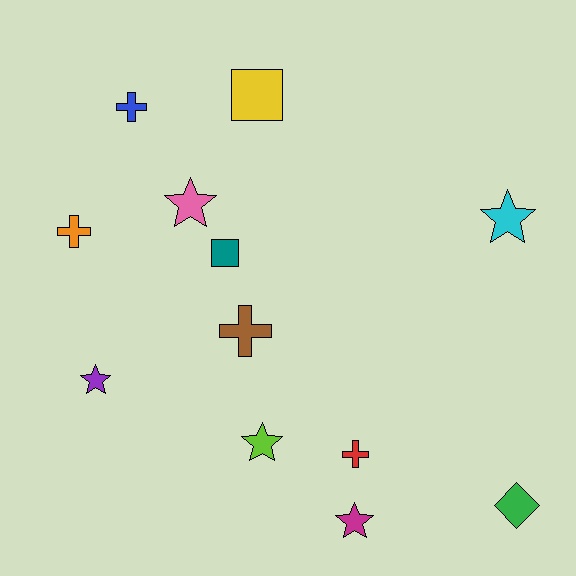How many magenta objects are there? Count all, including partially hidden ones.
There is 1 magenta object.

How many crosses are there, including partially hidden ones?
There are 4 crosses.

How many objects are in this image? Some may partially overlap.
There are 12 objects.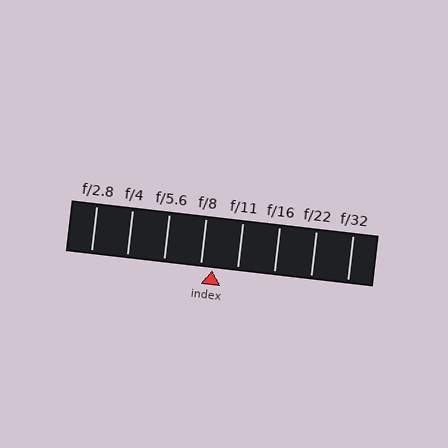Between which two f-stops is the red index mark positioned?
The index mark is between f/8 and f/11.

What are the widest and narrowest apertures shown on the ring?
The widest aperture shown is f/2.8 and the narrowest is f/32.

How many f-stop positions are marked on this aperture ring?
There are 8 f-stop positions marked.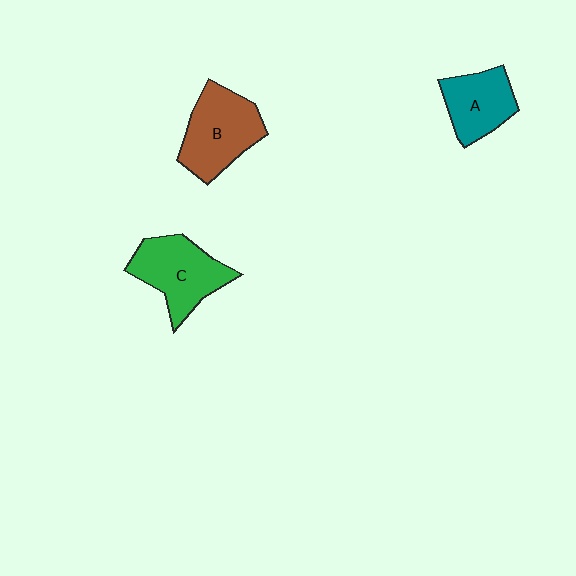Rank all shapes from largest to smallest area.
From largest to smallest: B (brown), C (green), A (teal).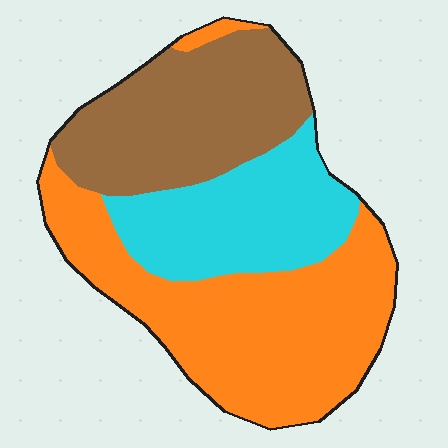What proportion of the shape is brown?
Brown takes up about one third (1/3) of the shape.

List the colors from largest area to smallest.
From largest to smallest: orange, brown, cyan.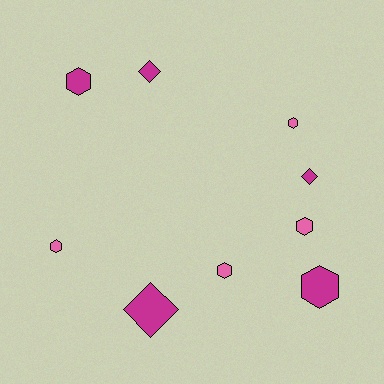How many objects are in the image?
There are 9 objects.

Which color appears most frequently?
Magenta, with 5 objects.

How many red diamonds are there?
There are no red diamonds.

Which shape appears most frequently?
Hexagon, with 6 objects.